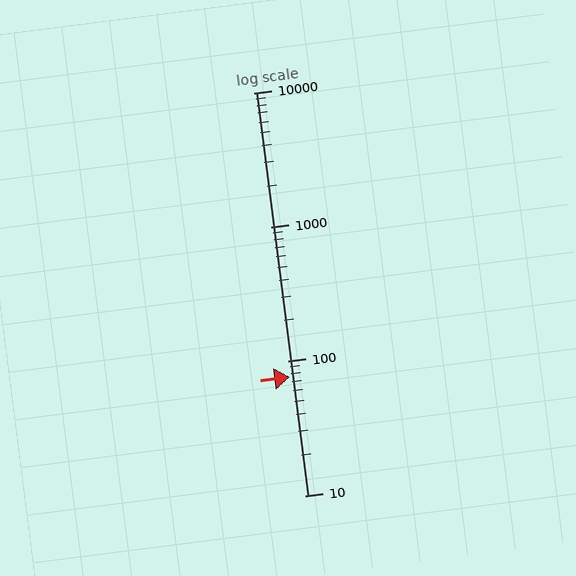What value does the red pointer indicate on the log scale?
The pointer indicates approximately 77.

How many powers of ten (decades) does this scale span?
The scale spans 3 decades, from 10 to 10000.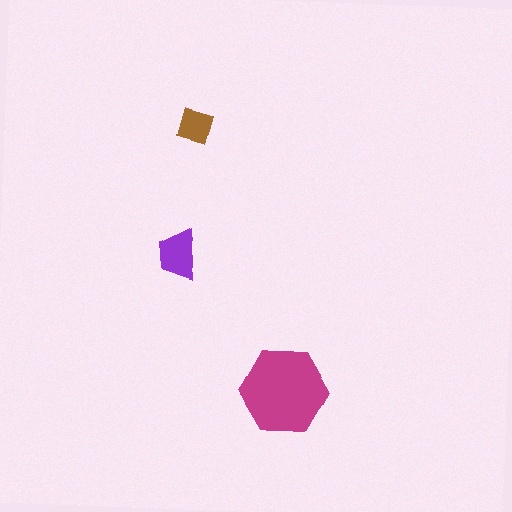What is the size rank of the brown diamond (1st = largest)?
3rd.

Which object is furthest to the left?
The purple trapezoid is leftmost.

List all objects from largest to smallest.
The magenta hexagon, the purple trapezoid, the brown diamond.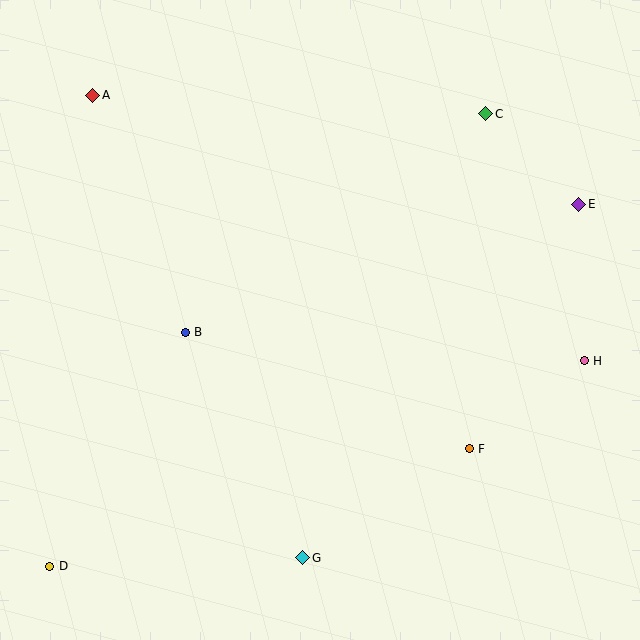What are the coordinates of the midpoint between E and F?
The midpoint between E and F is at (524, 327).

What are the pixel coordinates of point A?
Point A is at (93, 95).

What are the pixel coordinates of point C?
Point C is at (486, 114).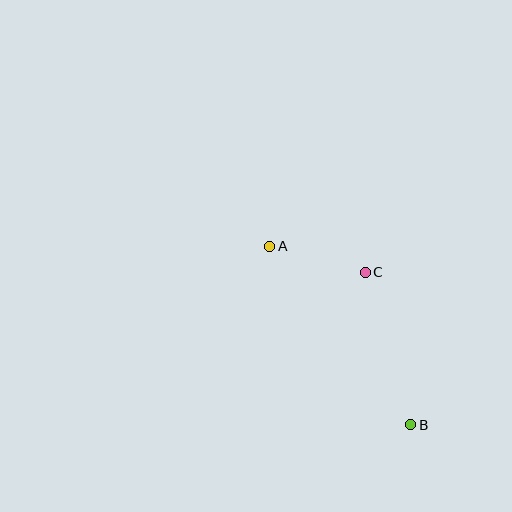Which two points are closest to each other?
Points A and C are closest to each other.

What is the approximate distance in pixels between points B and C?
The distance between B and C is approximately 159 pixels.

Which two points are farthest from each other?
Points A and B are farthest from each other.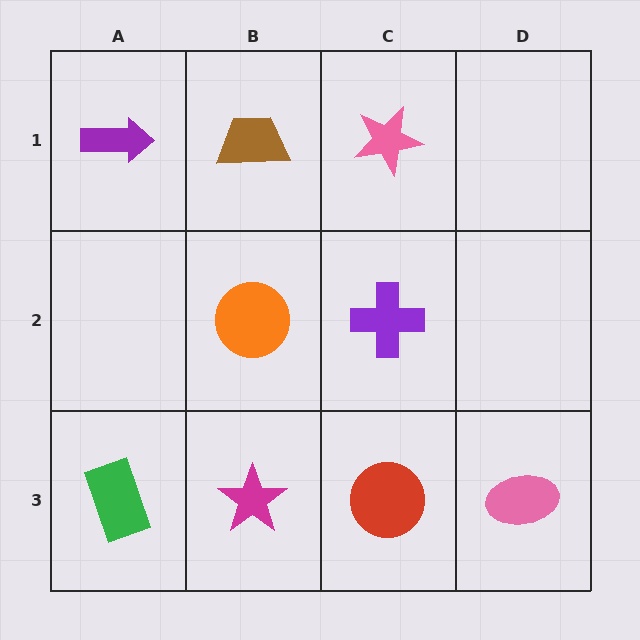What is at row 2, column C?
A purple cross.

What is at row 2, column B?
An orange circle.